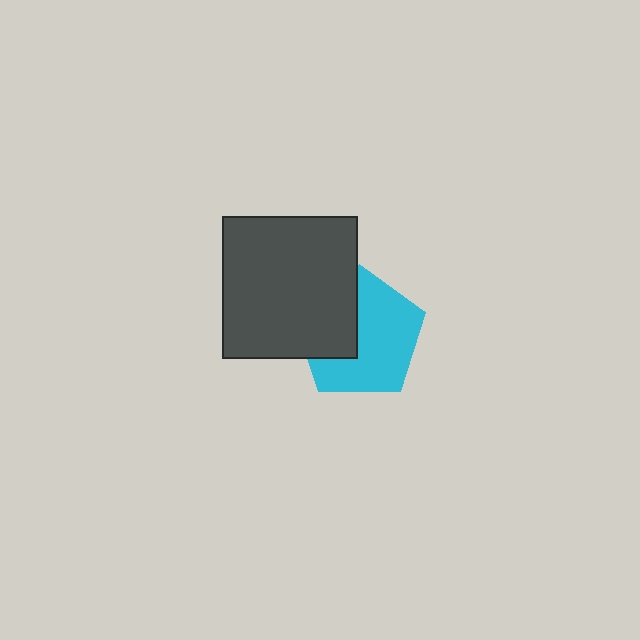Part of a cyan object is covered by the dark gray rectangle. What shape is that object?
It is a pentagon.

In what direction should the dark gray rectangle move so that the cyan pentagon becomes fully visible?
The dark gray rectangle should move left. That is the shortest direction to clear the overlap and leave the cyan pentagon fully visible.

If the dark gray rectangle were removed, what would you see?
You would see the complete cyan pentagon.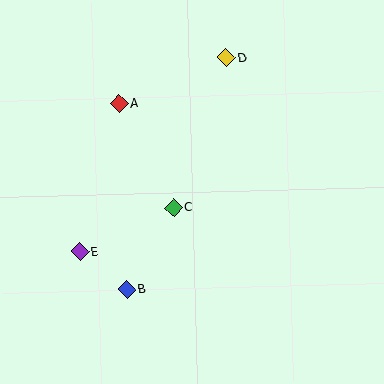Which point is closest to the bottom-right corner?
Point B is closest to the bottom-right corner.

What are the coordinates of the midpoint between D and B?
The midpoint between D and B is at (177, 174).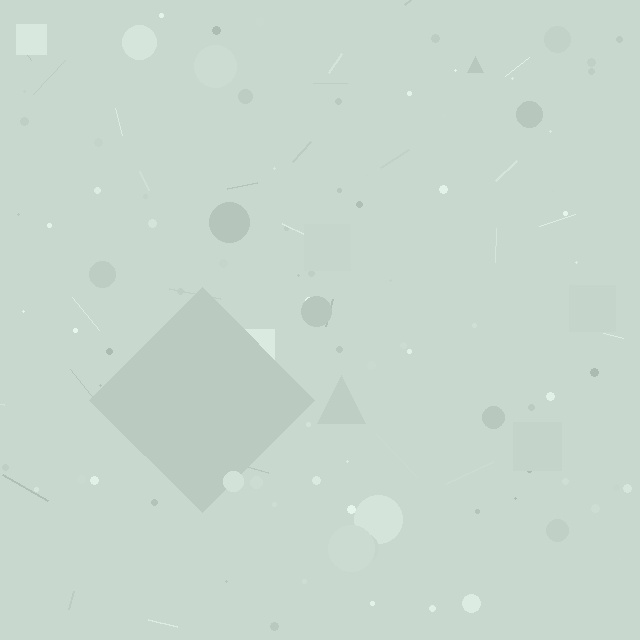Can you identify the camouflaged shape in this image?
The camouflaged shape is a diamond.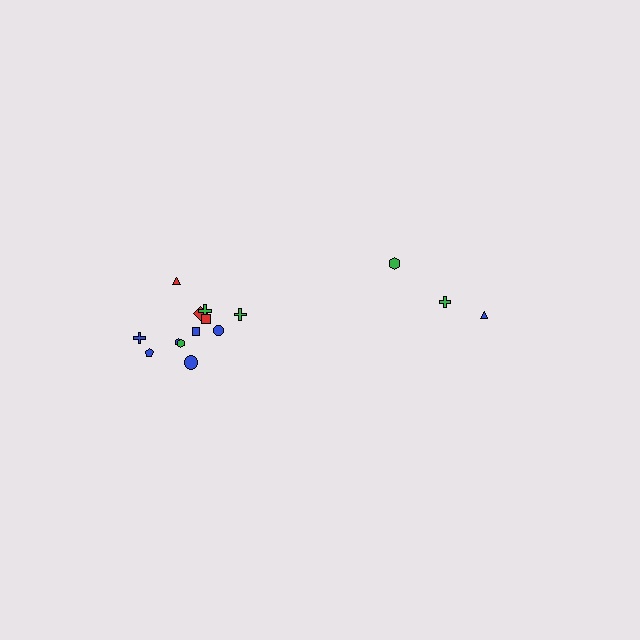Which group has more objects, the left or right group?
The left group.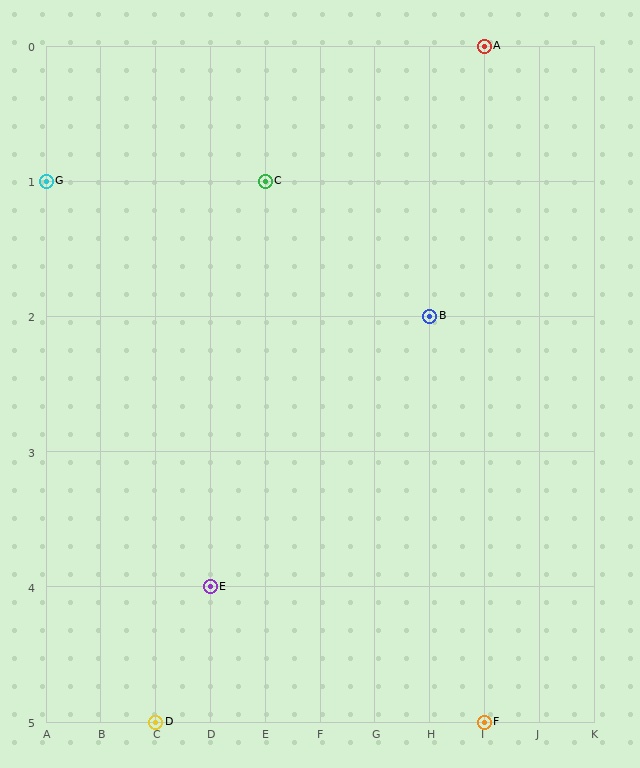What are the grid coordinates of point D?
Point D is at grid coordinates (C, 5).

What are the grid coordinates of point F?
Point F is at grid coordinates (I, 5).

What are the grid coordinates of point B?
Point B is at grid coordinates (H, 2).